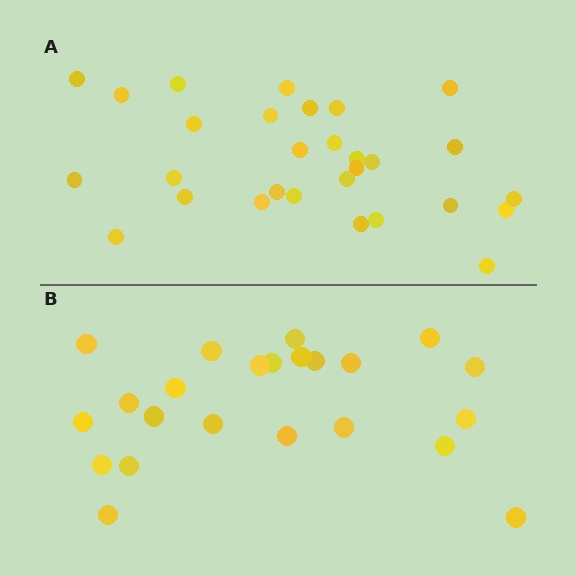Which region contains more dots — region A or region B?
Region A (the top region) has more dots.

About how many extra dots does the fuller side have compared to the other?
Region A has about 6 more dots than region B.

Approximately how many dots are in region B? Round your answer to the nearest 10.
About 20 dots. (The exact count is 23, which rounds to 20.)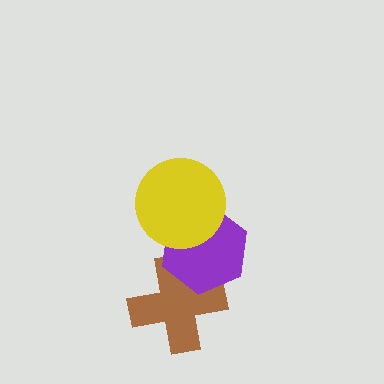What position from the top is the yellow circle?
The yellow circle is 1st from the top.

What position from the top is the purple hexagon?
The purple hexagon is 2nd from the top.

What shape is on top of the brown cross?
The purple hexagon is on top of the brown cross.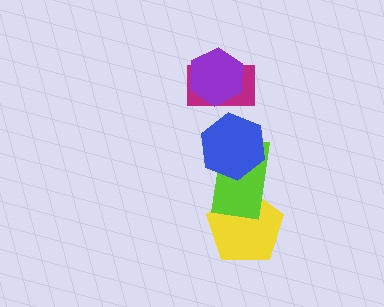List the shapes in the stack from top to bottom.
From top to bottom: the purple hexagon, the magenta rectangle, the blue hexagon, the lime rectangle, the yellow pentagon.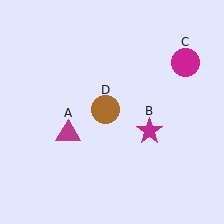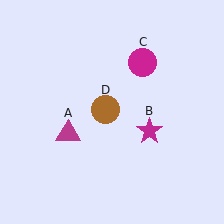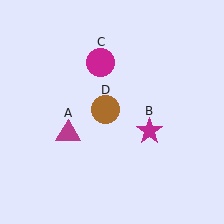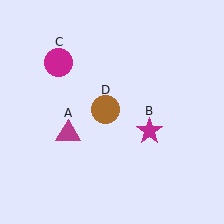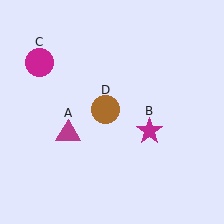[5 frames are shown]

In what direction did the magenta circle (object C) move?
The magenta circle (object C) moved left.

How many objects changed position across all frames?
1 object changed position: magenta circle (object C).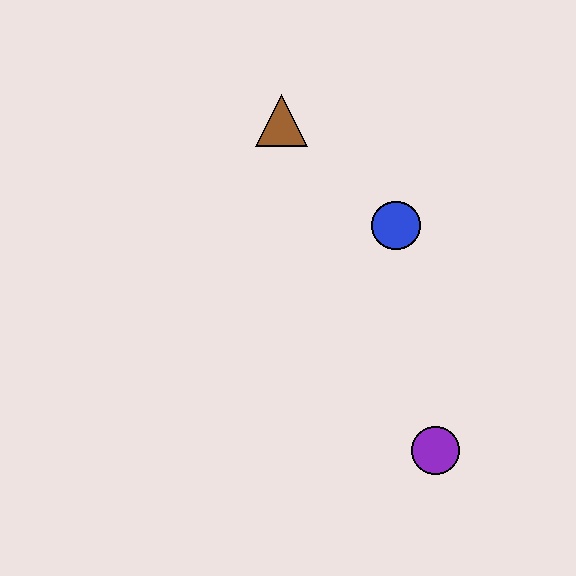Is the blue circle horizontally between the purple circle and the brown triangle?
Yes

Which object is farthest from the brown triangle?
The purple circle is farthest from the brown triangle.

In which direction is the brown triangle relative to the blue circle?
The brown triangle is to the left of the blue circle.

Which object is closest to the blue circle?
The brown triangle is closest to the blue circle.